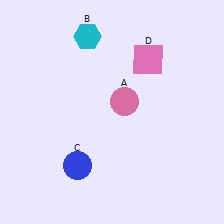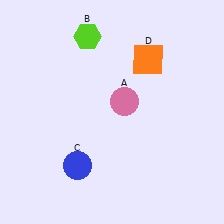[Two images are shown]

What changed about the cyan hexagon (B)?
In Image 1, B is cyan. In Image 2, it changed to lime.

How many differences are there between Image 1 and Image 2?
There are 2 differences between the two images.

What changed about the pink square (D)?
In Image 1, D is pink. In Image 2, it changed to orange.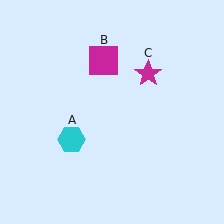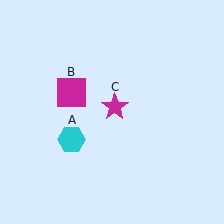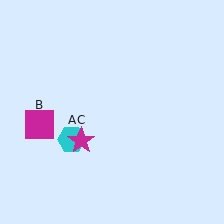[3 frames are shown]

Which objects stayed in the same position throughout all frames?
Cyan hexagon (object A) remained stationary.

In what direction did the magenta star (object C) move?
The magenta star (object C) moved down and to the left.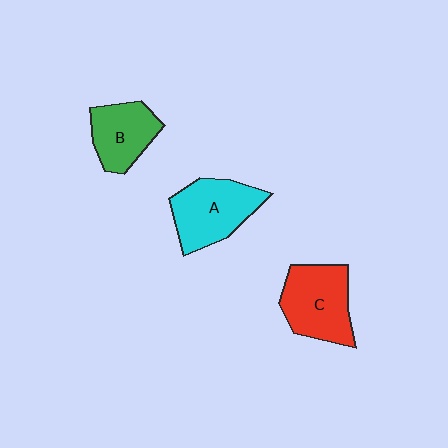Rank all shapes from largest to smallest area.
From largest to smallest: C (red), A (cyan), B (green).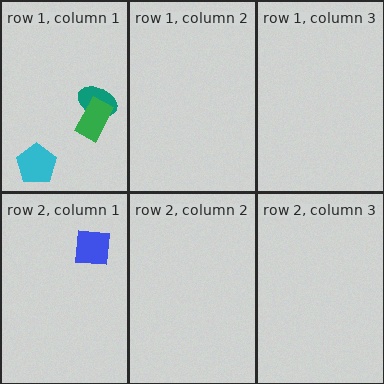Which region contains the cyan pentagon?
The row 1, column 1 region.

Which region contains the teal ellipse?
The row 1, column 1 region.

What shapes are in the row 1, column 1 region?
The teal ellipse, the green rectangle, the cyan pentagon.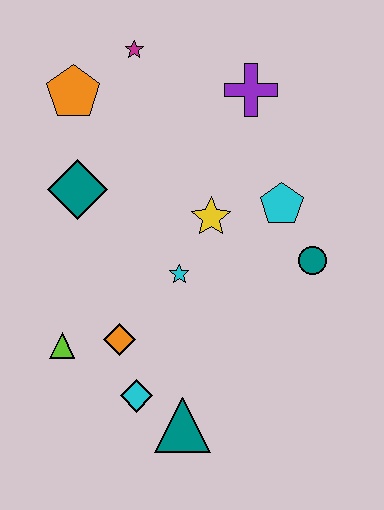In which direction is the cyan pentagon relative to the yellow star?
The cyan pentagon is to the right of the yellow star.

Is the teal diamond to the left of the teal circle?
Yes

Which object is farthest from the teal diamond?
The teal triangle is farthest from the teal diamond.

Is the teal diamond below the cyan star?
No